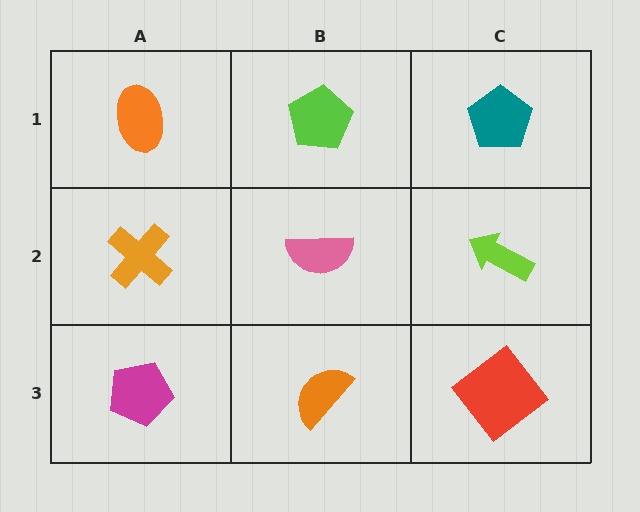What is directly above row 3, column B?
A pink semicircle.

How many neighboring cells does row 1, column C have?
2.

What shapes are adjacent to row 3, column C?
A lime arrow (row 2, column C), an orange semicircle (row 3, column B).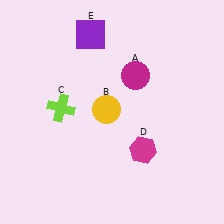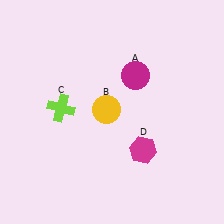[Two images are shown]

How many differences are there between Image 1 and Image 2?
There is 1 difference between the two images.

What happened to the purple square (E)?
The purple square (E) was removed in Image 2. It was in the top-left area of Image 1.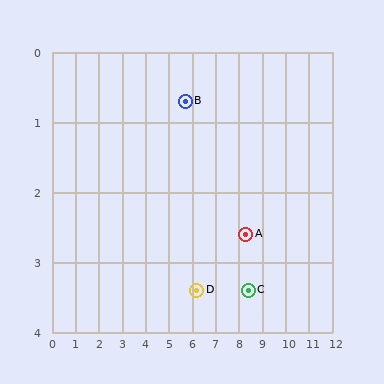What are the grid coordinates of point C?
Point C is at approximately (8.4, 3.4).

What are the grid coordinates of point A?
Point A is at approximately (8.3, 2.6).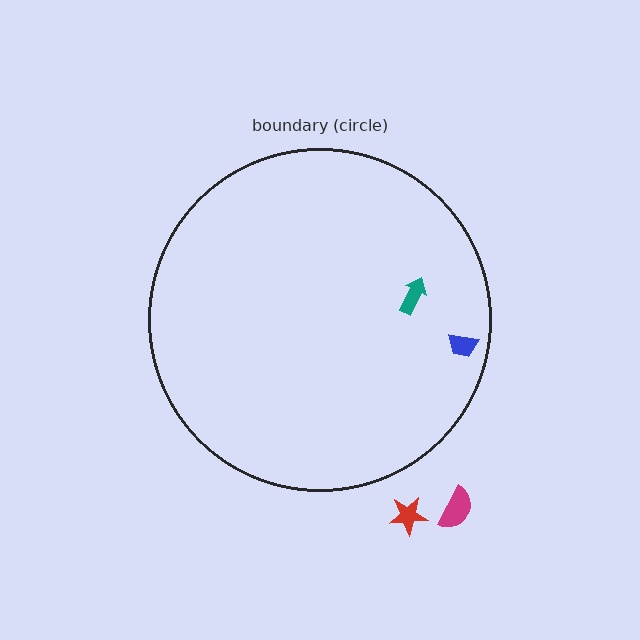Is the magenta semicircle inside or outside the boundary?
Outside.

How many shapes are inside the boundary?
2 inside, 2 outside.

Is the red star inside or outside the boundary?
Outside.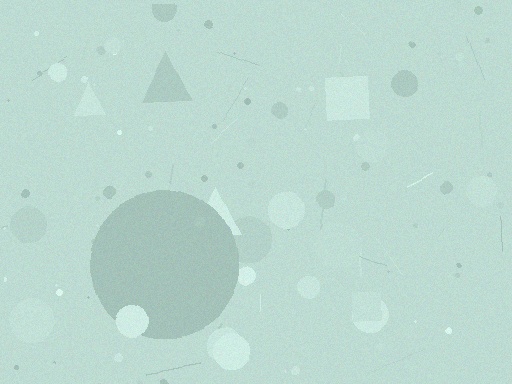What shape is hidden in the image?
A circle is hidden in the image.